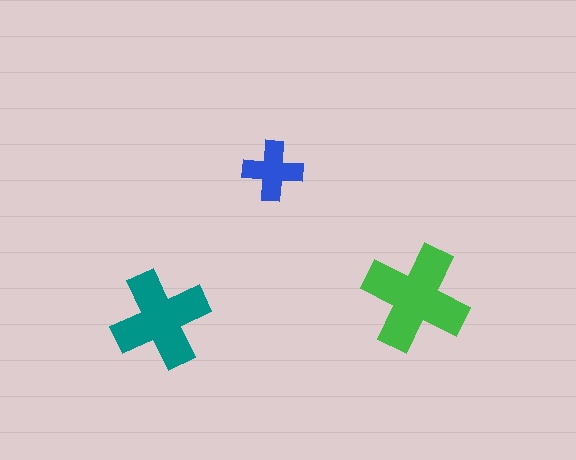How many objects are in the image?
There are 3 objects in the image.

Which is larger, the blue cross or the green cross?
The green one.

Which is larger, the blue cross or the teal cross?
The teal one.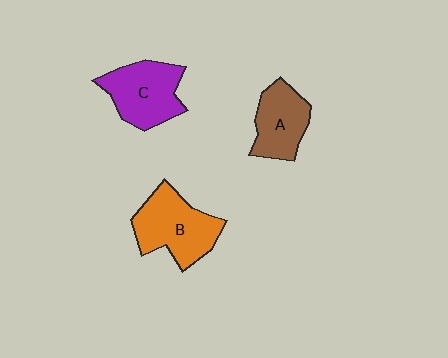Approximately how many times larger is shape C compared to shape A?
Approximately 1.2 times.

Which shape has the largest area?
Shape B (orange).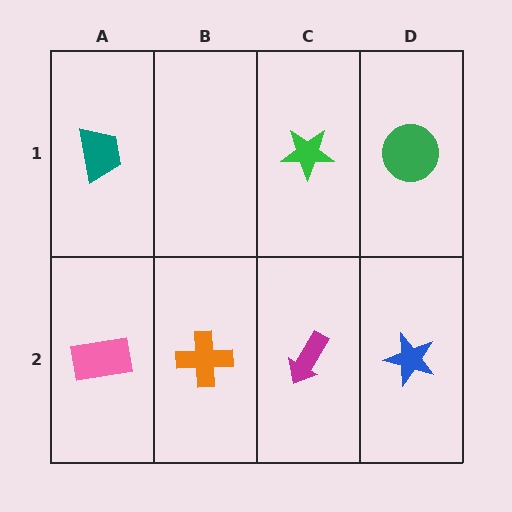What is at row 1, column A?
A teal trapezoid.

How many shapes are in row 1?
3 shapes.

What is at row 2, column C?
A magenta arrow.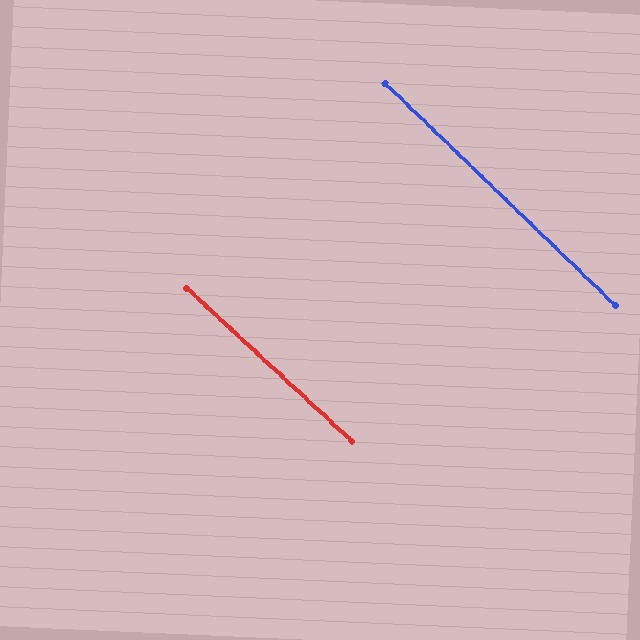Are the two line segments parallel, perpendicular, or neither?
Parallel — their directions differ by only 1.2°.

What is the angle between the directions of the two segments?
Approximately 1 degree.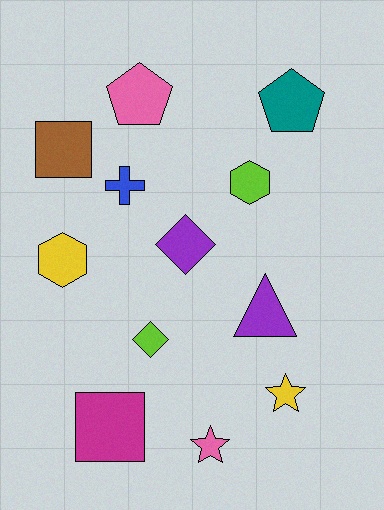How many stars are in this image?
There are 2 stars.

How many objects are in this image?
There are 12 objects.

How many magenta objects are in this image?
There is 1 magenta object.